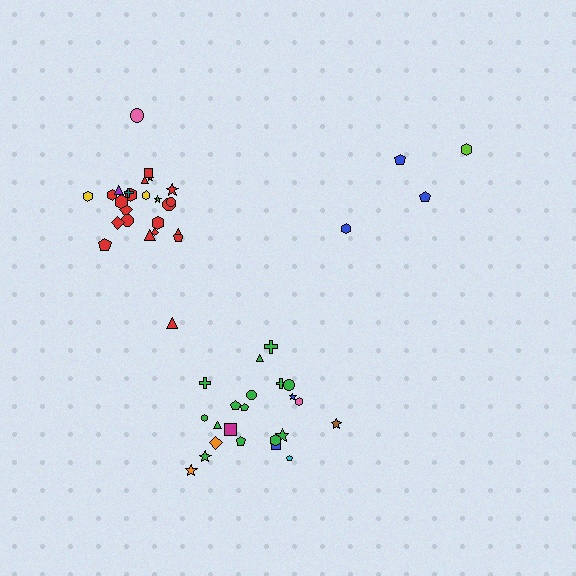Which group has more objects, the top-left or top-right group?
The top-left group.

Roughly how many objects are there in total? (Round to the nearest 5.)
Roughly 50 objects in total.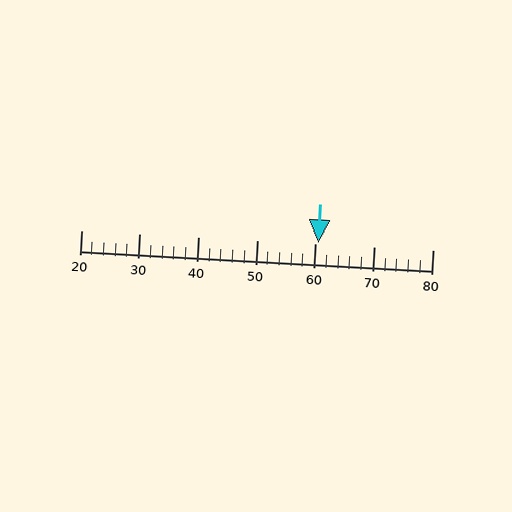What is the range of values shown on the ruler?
The ruler shows values from 20 to 80.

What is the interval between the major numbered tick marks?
The major tick marks are spaced 10 units apart.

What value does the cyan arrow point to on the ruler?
The cyan arrow points to approximately 60.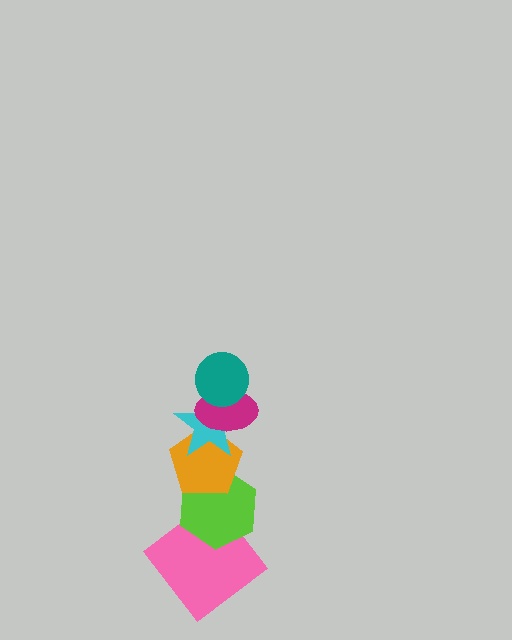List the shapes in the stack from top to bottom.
From top to bottom: the teal circle, the magenta ellipse, the cyan star, the orange pentagon, the lime hexagon, the pink diamond.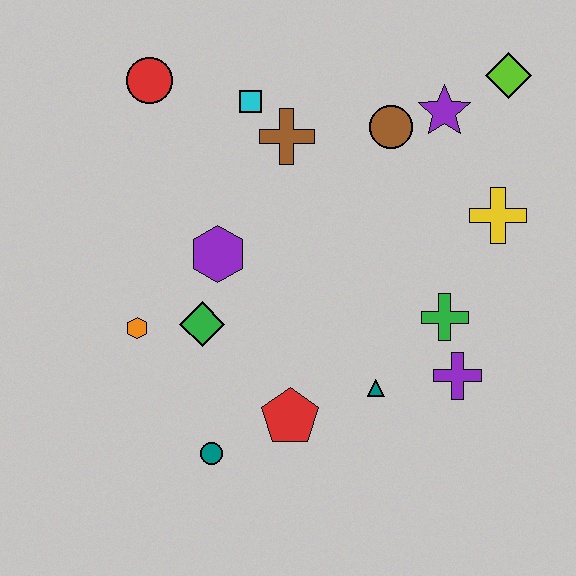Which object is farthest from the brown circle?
The teal circle is farthest from the brown circle.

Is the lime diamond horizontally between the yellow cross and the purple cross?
No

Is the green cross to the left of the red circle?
No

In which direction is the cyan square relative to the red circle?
The cyan square is to the right of the red circle.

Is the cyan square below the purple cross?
No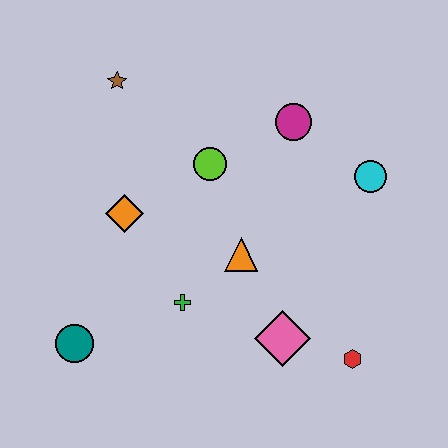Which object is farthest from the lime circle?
The red hexagon is farthest from the lime circle.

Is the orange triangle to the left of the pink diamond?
Yes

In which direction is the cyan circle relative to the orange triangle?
The cyan circle is to the right of the orange triangle.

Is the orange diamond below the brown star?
Yes